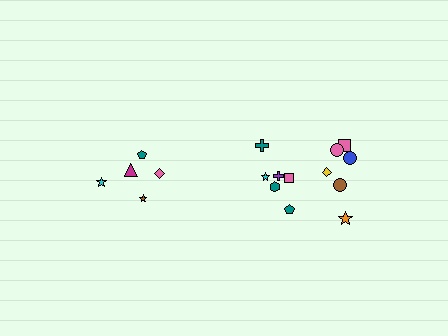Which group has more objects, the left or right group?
The right group.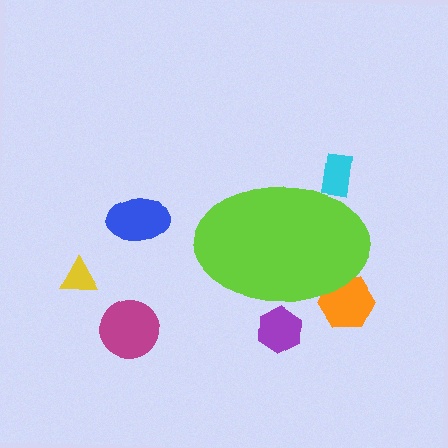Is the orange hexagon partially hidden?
Yes, the orange hexagon is partially hidden behind the lime ellipse.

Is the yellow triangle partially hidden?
No, the yellow triangle is fully visible.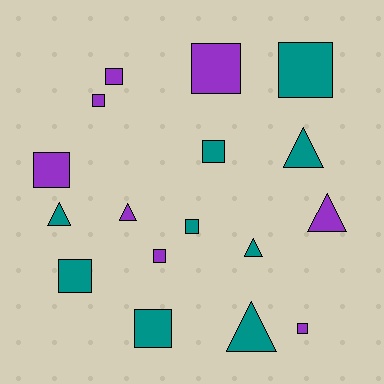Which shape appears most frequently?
Square, with 11 objects.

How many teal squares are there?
There are 5 teal squares.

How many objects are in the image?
There are 17 objects.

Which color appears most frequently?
Teal, with 9 objects.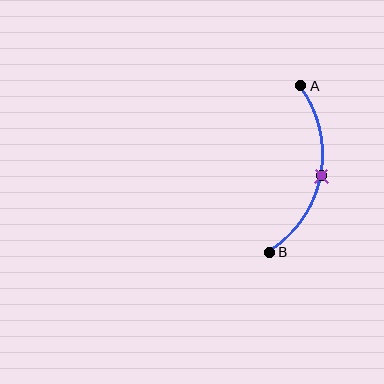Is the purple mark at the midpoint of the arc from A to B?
Yes. The purple mark lies on the arc at equal arc-length from both A and B — it is the arc midpoint.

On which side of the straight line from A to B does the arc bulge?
The arc bulges to the right of the straight line connecting A and B.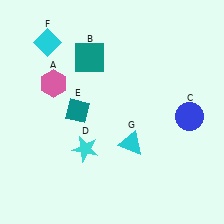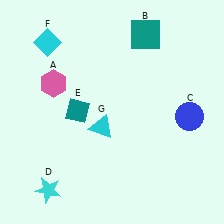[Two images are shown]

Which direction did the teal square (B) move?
The teal square (B) moved right.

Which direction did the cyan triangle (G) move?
The cyan triangle (G) moved left.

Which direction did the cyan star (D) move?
The cyan star (D) moved down.